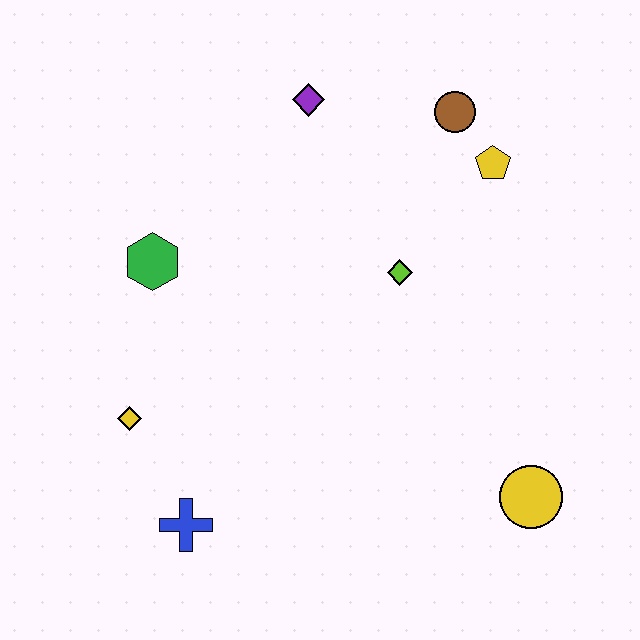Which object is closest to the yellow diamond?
The blue cross is closest to the yellow diamond.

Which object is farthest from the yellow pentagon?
The blue cross is farthest from the yellow pentagon.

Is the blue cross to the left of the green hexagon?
No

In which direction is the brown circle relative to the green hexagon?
The brown circle is to the right of the green hexagon.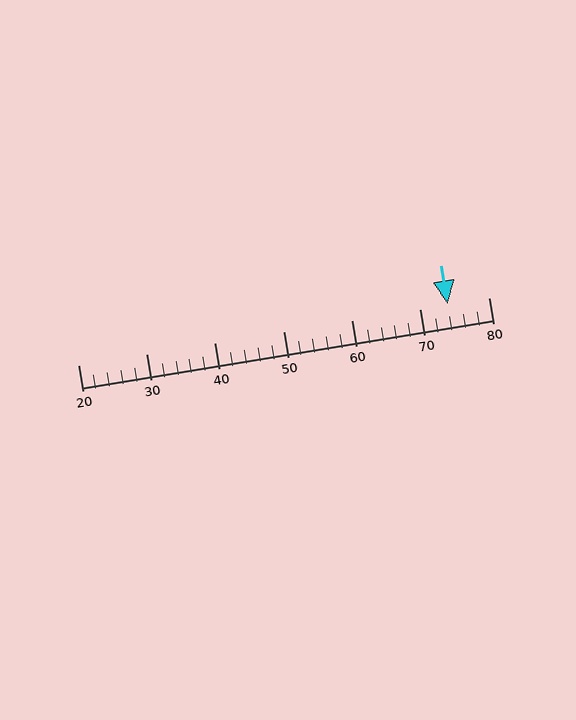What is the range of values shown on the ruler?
The ruler shows values from 20 to 80.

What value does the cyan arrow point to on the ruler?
The cyan arrow points to approximately 74.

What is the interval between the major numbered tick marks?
The major tick marks are spaced 10 units apart.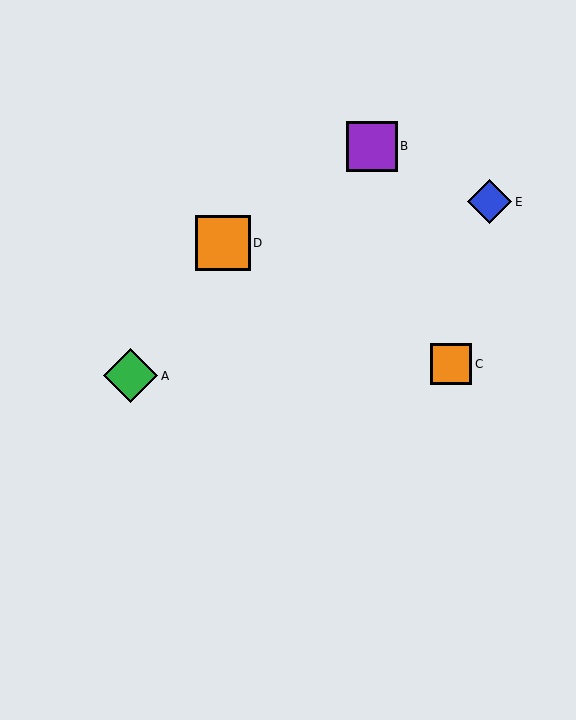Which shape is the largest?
The orange square (labeled D) is the largest.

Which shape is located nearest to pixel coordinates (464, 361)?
The orange square (labeled C) at (451, 364) is nearest to that location.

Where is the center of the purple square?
The center of the purple square is at (372, 146).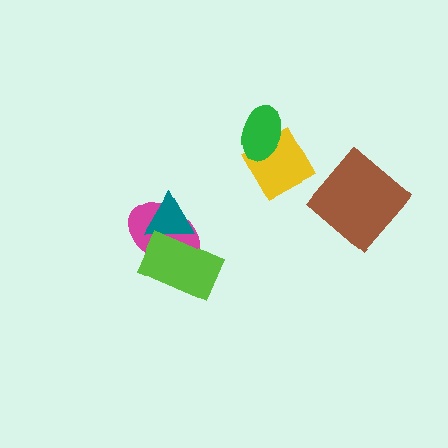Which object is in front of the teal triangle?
The lime rectangle is in front of the teal triangle.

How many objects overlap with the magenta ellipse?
2 objects overlap with the magenta ellipse.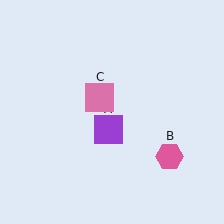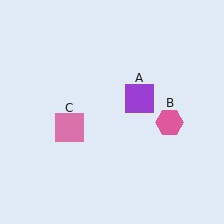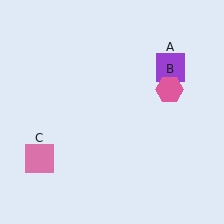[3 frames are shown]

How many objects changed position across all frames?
3 objects changed position: purple square (object A), pink hexagon (object B), pink square (object C).